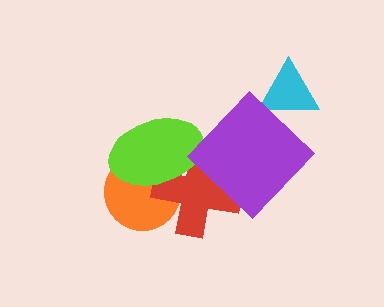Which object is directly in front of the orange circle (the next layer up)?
The red cross is directly in front of the orange circle.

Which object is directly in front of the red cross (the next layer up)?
The lime ellipse is directly in front of the red cross.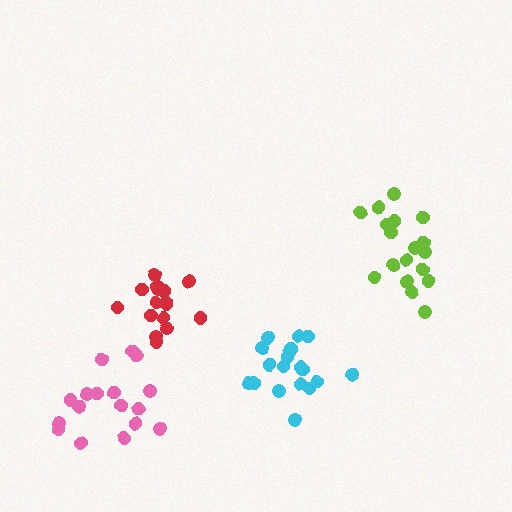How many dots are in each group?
Group 1: 16 dots, Group 2: 17 dots, Group 3: 19 dots, Group 4: 18 dots (70 total).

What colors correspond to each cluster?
The clusters are colored: red, pink, cyan, lime.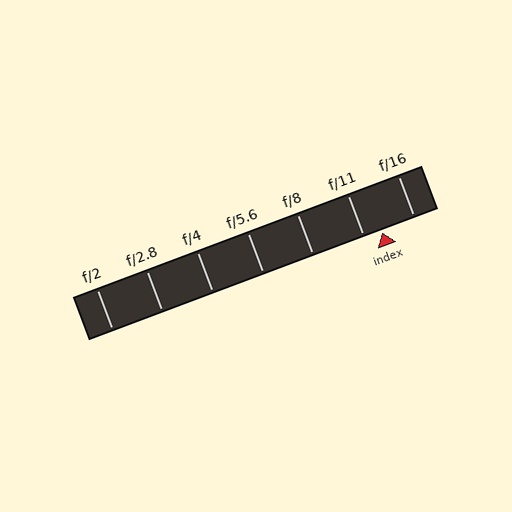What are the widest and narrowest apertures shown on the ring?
The widest aperture shown is f/2 and the narrowest is f/16.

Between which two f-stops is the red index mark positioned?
The index mark is between f/11 and f/16.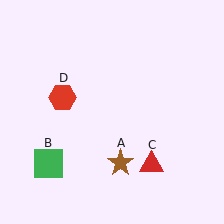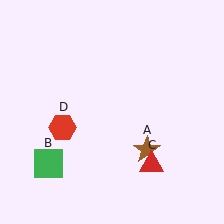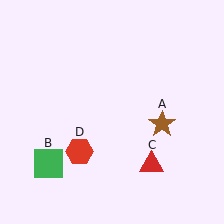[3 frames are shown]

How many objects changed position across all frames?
2 objects changed position: brown star (object A), red hexagon (object D).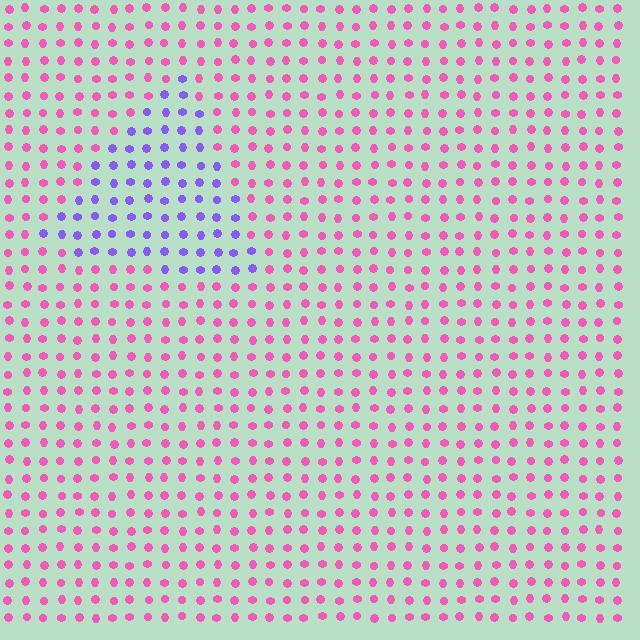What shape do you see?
I see a triangle.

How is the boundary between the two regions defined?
The boundary is defined purely by a slight shift in hue (about 65 degrees). Spacing, size, and orientation are identical on both sides.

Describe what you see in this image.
The image is filled with small pink elements in a uniform arrangement. A triangle-shaped region is visible where the elements are tinted to a slightly different hue, forming a subtle color boundary.